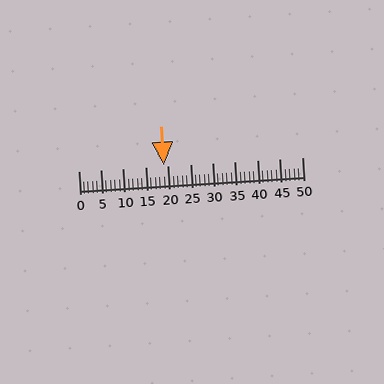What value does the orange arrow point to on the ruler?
The orange arrow points to approximately 19.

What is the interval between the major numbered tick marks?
The major tick marks are spaced 5 units apart.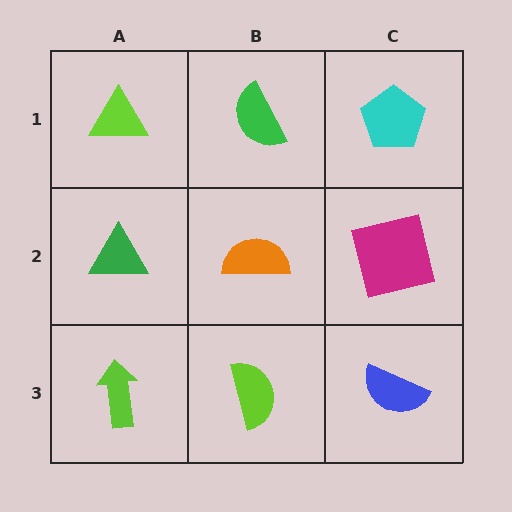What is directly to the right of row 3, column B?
A blue semicircle.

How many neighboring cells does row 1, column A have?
2.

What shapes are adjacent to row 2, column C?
A cyan pentagon (row 1, column C), a blue semicircle (row 3, column C), an orange semicircle (row 2, column B).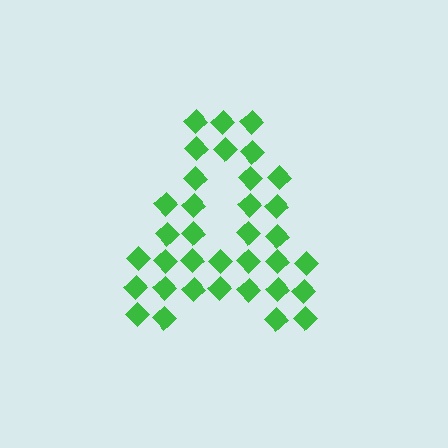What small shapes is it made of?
It is made of small diamonds.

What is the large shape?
The large shape is the letter A.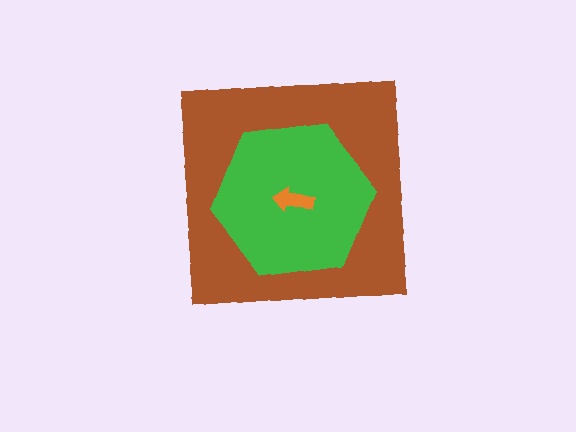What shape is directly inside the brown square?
The green hexagon.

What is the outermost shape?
The brown square.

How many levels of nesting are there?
3.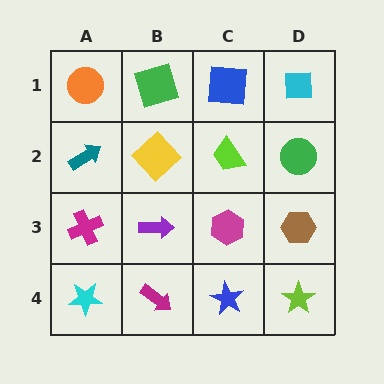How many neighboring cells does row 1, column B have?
3.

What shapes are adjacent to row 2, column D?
A cyan square (row 1, column D), a brown hexagon (row 3, column D), a lime trapezoid (row 2, column C).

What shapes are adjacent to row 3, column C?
A lime trapezoid (row 2, column C), a blue star (row 4, column C), a purple arrow (row 3, column B), a brown hexagon (row 3, column D).